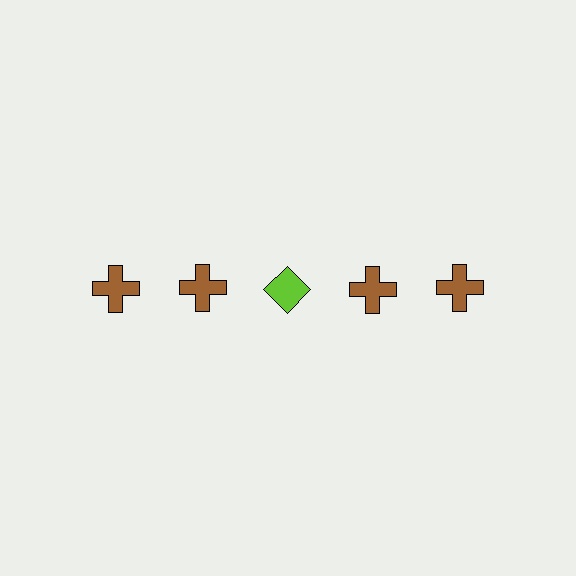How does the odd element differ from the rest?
It differs in both color (lime instead of brown) and shape (diamond instead of cross).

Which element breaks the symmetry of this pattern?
The lime diamond in the top row, center column breaks the symmetry. All other shapes are brown crosses.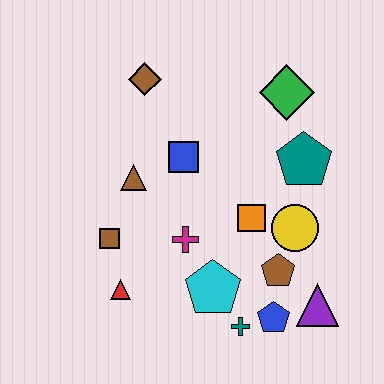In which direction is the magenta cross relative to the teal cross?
The magenta cross is above the teal cross.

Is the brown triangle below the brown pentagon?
No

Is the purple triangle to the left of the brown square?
No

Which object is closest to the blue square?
The brown triangle is closest to the blue square.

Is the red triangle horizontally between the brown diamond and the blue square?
No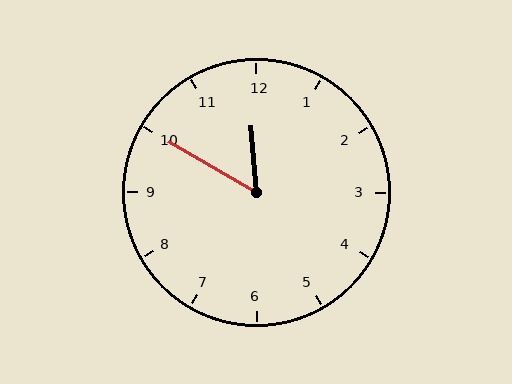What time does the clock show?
11:50.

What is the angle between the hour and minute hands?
Approximately 55 degrees.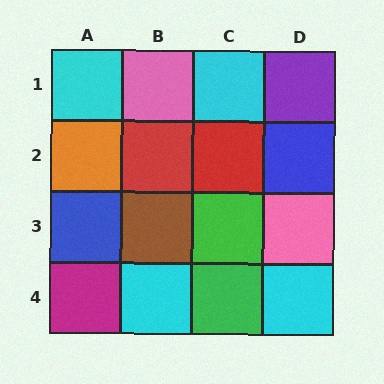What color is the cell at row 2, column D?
Blue.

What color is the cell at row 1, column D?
Purple.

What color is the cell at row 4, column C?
Green.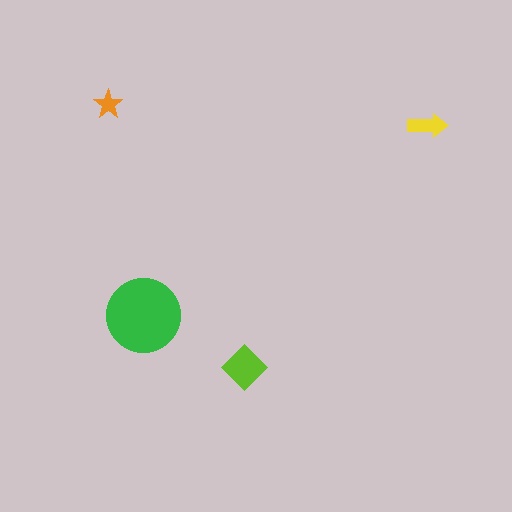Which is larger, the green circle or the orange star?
The green circle.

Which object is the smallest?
The orange star.